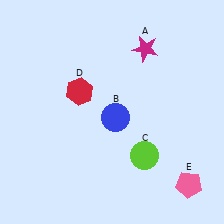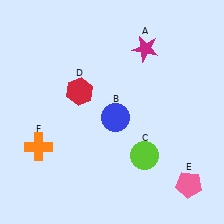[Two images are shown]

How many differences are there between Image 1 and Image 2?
There is 1 difference between the two images.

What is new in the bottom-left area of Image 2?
An orange cross (F) was added in the bottom-left area of Image 2.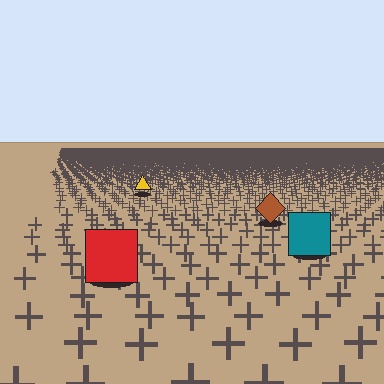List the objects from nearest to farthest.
From nearest to farthest: the red square, the teal square, the brown diamond, the yellow triangle.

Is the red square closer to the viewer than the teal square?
Yes. The red square is closer — you can tell from the texture gradient: the ground texture is coarser near it.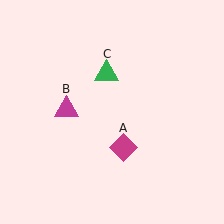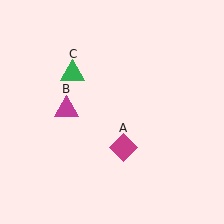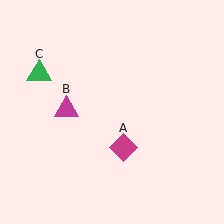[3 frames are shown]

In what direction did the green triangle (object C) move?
The green triangle (object C) moved left.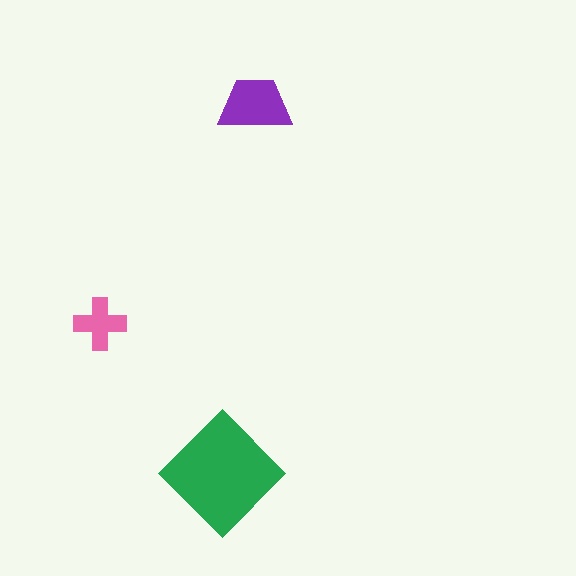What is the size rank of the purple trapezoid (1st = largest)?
2nd.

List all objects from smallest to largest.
The pink cross, the purple trapezoid, the green diamond.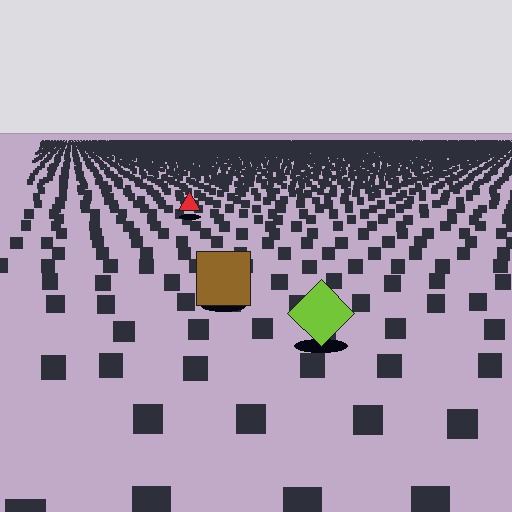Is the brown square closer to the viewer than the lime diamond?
No. The lime diamond is closer — you can tell from the texture gradient: the ground texture is coarser near it.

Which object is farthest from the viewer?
The red triangle is farthest from the viewer. It appears smaller and the ground texture around it is denser.